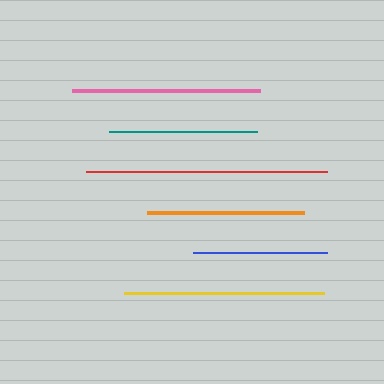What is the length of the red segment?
The red segment is approximately 241 pixels long.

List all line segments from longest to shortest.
From longest to shortest: red, yellow, pink, orange, teal, blue.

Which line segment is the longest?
The red line is the longest at approximately 241 pixels.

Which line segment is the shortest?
The blue line is the shortest at approximately 134 pixels.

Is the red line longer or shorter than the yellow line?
The red line is longer than the yellow line.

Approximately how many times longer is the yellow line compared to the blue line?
The yellow line is approximately 1.5 times the length of the blue line.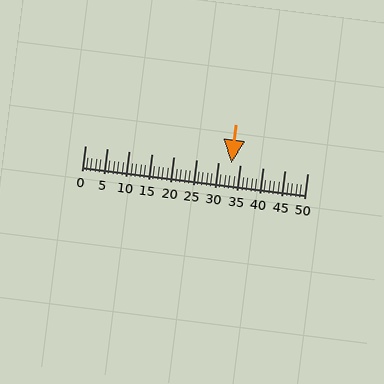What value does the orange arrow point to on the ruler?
The orange arrow points to approximately 33.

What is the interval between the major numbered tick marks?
The major tick marks are spaced 5 units apart.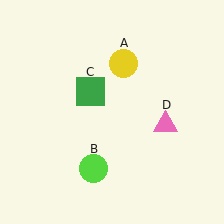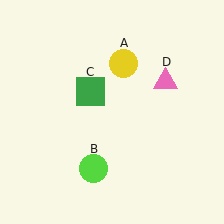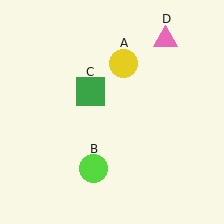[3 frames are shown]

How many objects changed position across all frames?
1 object changed position: pink triangle (object D).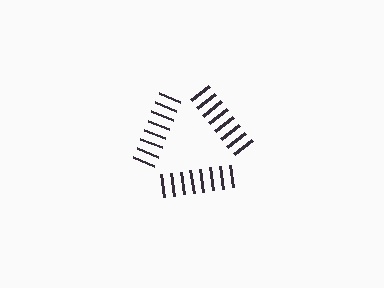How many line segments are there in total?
24 — 8 along each of the 3 edges.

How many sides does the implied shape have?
3 sides — the line-ends trace a triangle.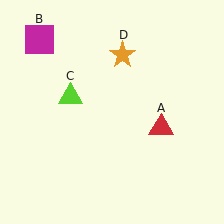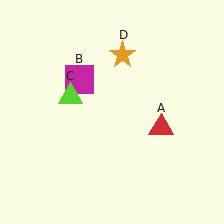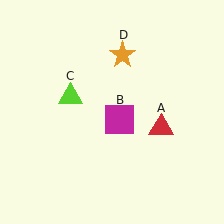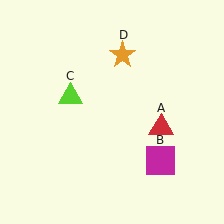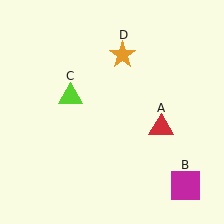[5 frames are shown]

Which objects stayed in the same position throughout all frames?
Red triangle (object A) and lime triangle (object C) and orange star (object D) remained stationary.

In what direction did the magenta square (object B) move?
The magenta square (object B) moved down and to the right.